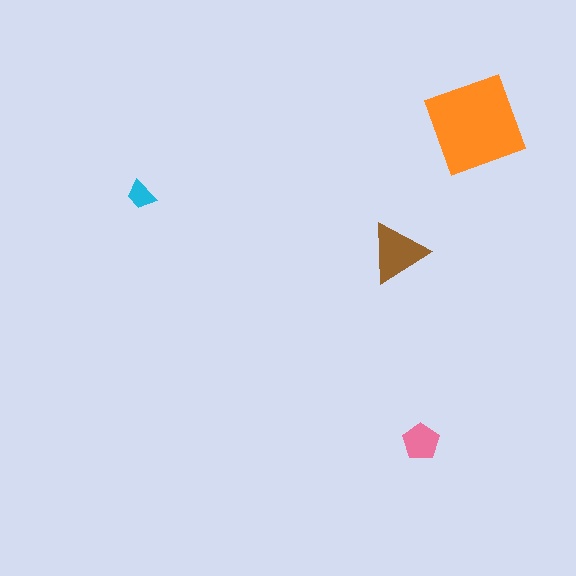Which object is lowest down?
The pink pentagon is bottommost.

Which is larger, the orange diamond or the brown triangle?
The orange diamond.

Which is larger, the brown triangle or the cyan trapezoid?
The brown triangle.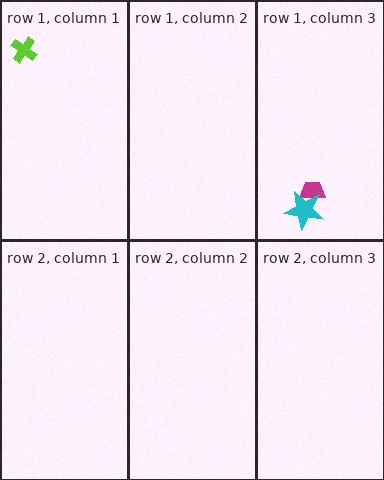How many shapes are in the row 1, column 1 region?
1.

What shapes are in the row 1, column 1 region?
The lime cross.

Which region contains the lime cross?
The row 1, column 1 region.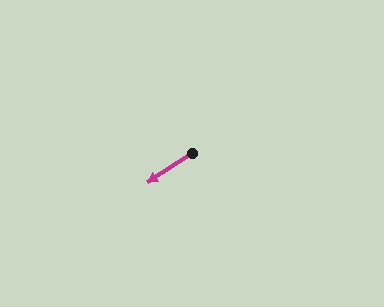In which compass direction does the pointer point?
Southwest.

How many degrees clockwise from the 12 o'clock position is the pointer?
Approximately 237 degrees.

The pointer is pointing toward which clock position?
Roughly 8 o'clock.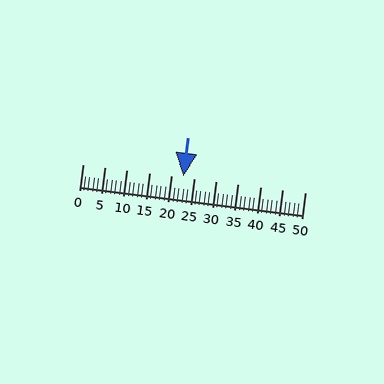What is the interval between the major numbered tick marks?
The major tick marks are spaced 5 units apart.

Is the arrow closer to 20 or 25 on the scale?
The arrow is closer to 25.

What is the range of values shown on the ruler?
The ruler shows values from 0 to 50.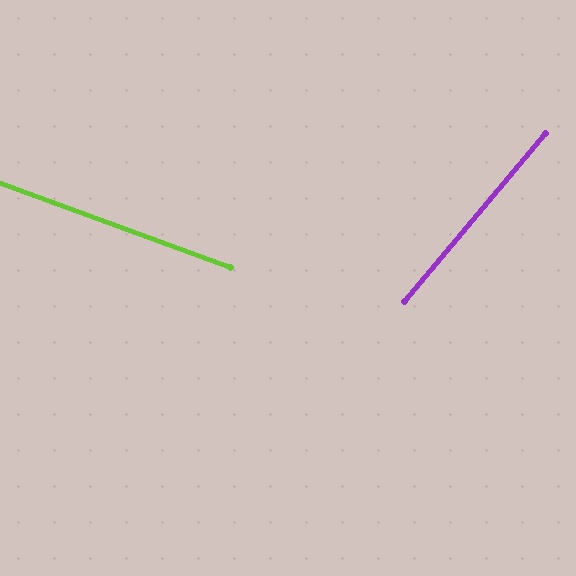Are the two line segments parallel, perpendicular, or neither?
Neither parallel nor perpendicular — they differ by about 70°.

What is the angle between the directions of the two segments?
Approximately 70 degrees.